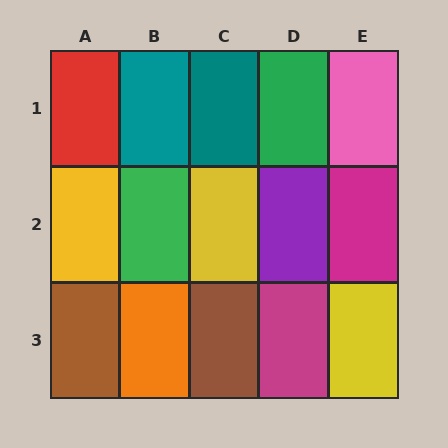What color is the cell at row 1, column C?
Teal.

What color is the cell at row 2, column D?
Purple.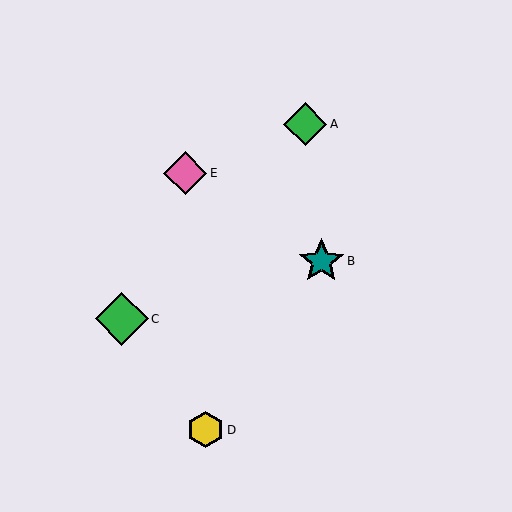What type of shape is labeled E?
Shape E is a pink diamond.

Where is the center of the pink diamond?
The center of the pink diamond is at (185, 173).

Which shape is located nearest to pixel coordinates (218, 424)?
The yellow hexagon (labeled D) at (205, 430) is nearest to that location.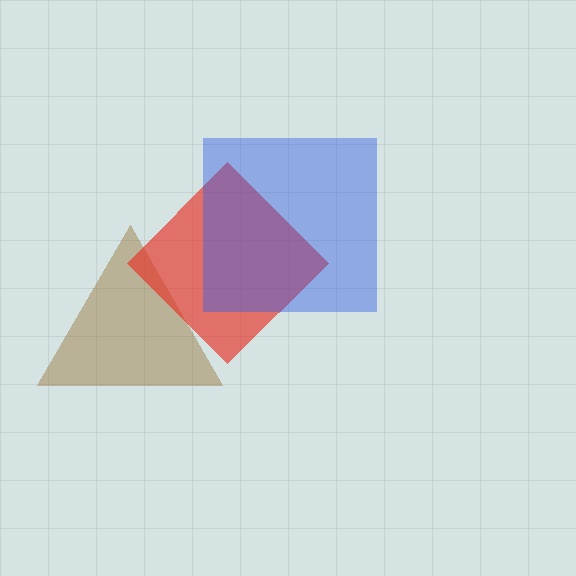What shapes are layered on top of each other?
The layered shapes are: a brown triangle, a red diamond, a blue square.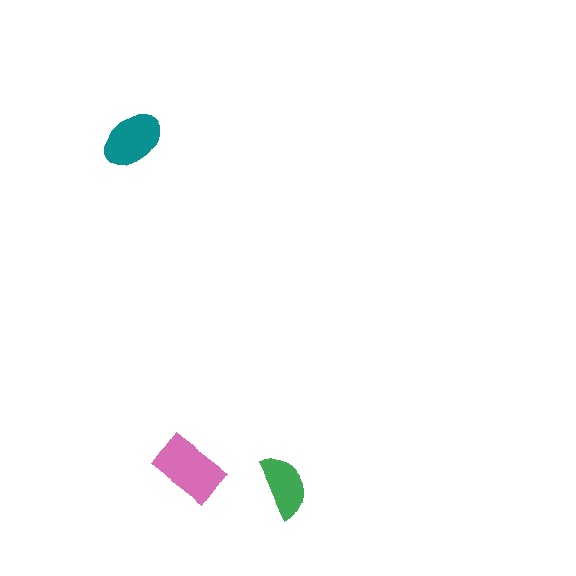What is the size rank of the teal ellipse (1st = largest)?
2nd.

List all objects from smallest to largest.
The green semicircle, the teal ellipse, the pink rectangle.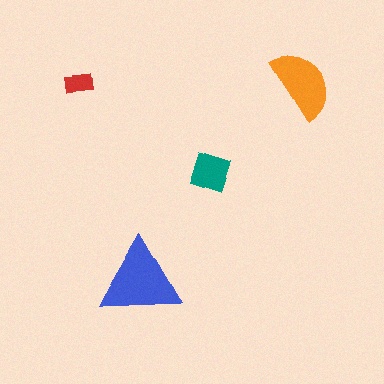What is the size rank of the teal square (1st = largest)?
3rd.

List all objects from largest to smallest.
The blue triangle, the orange semicircle, the teal square, the red rectangle.